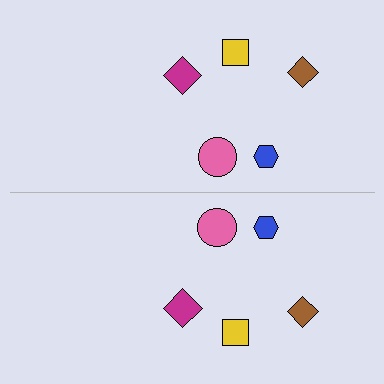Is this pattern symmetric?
Yes, this pattern has bilateral (reflection) symmetry.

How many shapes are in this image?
There are 10 shapes in this image.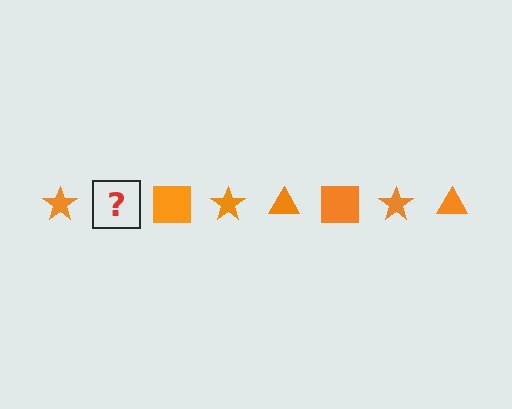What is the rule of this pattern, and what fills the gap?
The rule is that the pattern cycles through star, triangle, square shapes in orange. The gap should be filled with an orange triangle.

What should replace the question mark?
The question mark should be replaced with an orange triangle.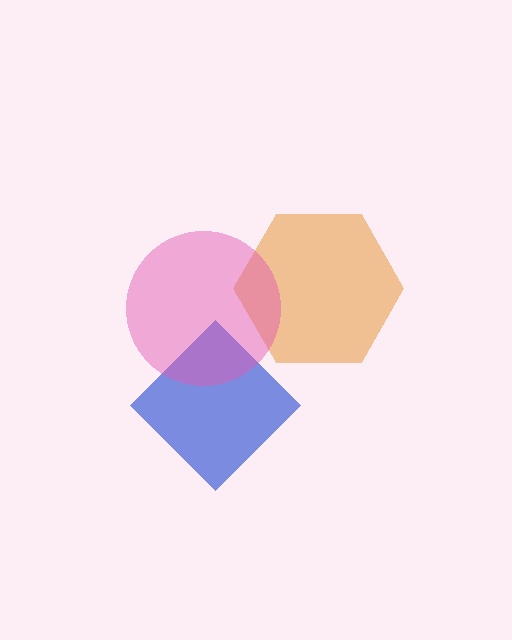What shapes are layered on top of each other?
The layered shapes are: an orange hexagon, a blue diamond, a pink circle.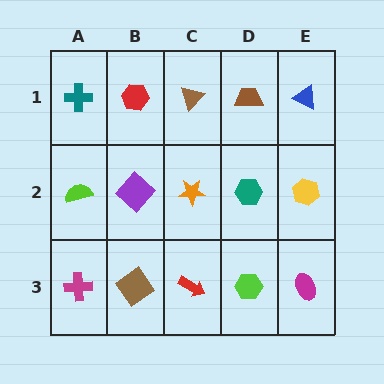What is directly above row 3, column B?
A purple diamond.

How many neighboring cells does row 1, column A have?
2.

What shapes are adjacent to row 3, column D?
A teal hexagon (row 2, column D), a red arrow (row 3, column C), a magenta ellipse (row 3, column E).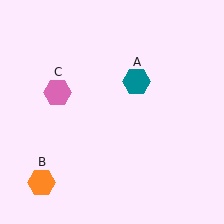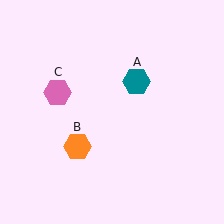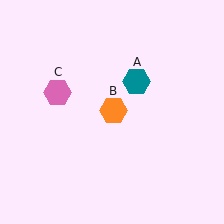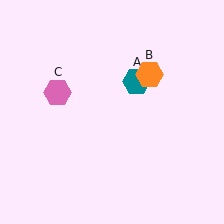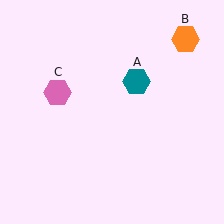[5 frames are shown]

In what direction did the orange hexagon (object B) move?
The orange hexagon (object B) moved up and to the right.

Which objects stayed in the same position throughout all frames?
Teal hexagon (object A) and pink hexagon (object C) remained stationary.